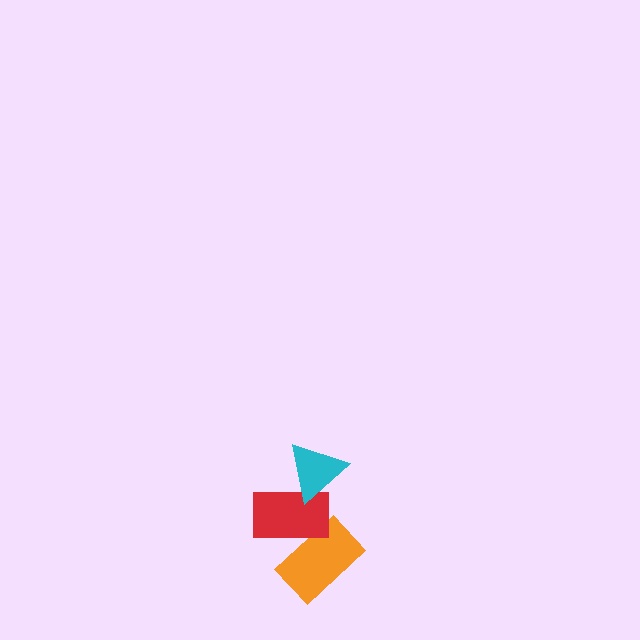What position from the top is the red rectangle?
The red rectangle is 2nd from the top.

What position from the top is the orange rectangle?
The orange rectangle is 3rd from the top.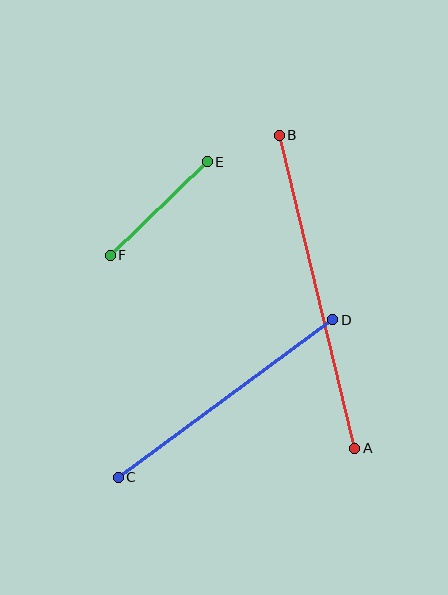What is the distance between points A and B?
The distance is approximately 322 pixels.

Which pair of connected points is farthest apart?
Points A and B are farthest apart.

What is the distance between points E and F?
The distance is approximately 135 pixels.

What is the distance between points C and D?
The distance is approximately 266 pixels.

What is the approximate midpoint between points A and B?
The midpoint is at approximately (317, 292) pixels.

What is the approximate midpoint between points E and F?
The midpoint is at approximately (159, 208) pixels.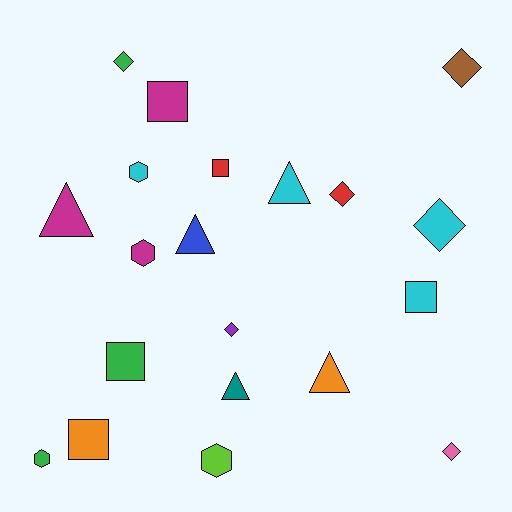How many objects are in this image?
There are 20 objects.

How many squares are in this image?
There are 5 squares.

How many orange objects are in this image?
There are 2 orange objects.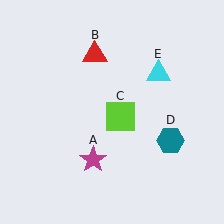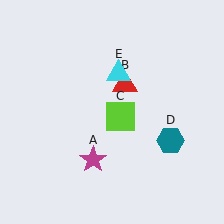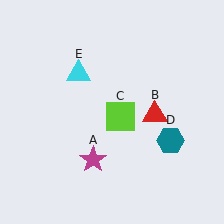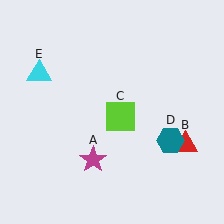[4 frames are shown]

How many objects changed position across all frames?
2 objects changed position: red triangle (object B), cyan triangle (object E).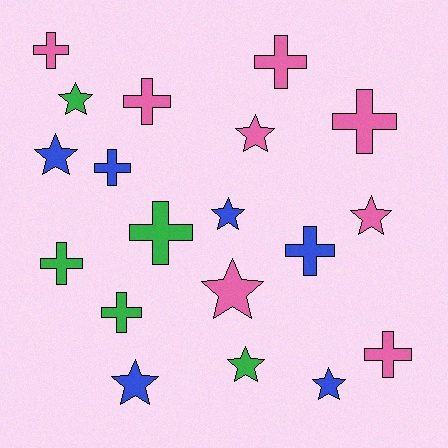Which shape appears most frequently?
Cross, with 10 objects.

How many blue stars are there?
There are 4 blue stars.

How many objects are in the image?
There are 19 objects.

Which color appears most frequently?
Pink, with 8 objects.